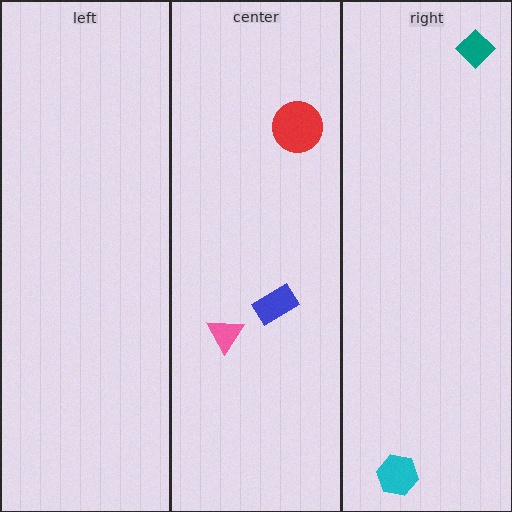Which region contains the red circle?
The center region.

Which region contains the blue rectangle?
The center region.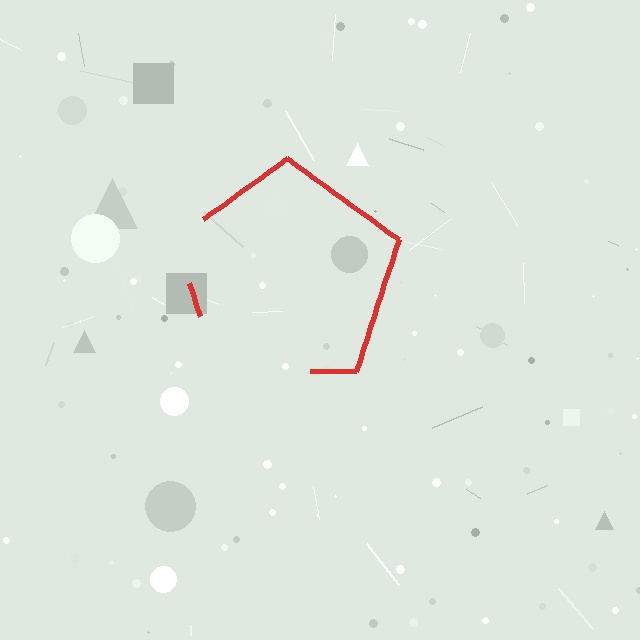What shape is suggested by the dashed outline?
The dashed outline suggests a pentagon.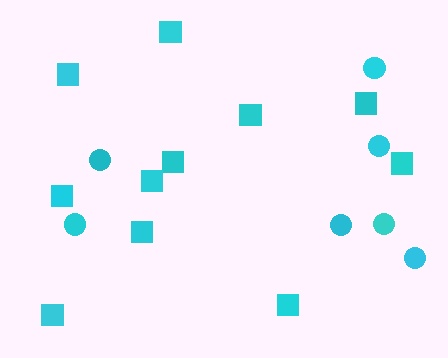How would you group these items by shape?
There are 2 groups: one group of circles (7) and one group of squares (11).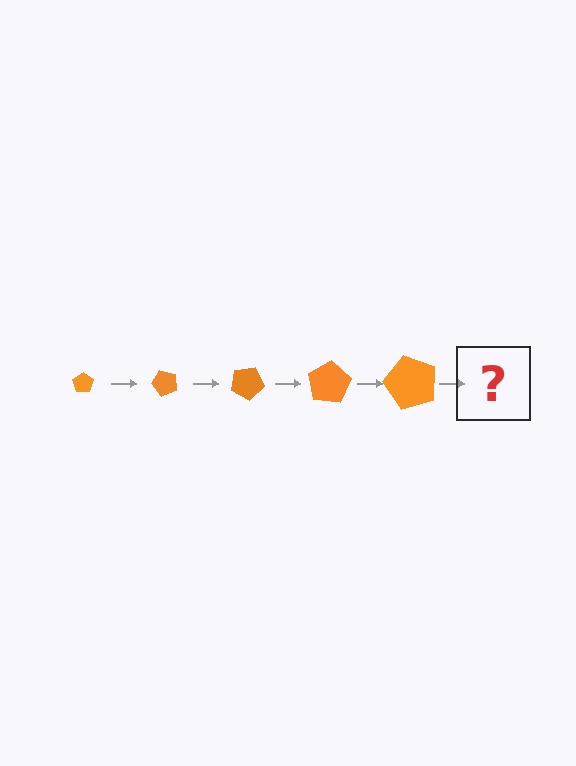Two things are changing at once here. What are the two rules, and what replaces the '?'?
The two rules are that the pentagon grows larger each step and it rotates 50 degrees each step. The '?' should be a pentagon, larger than the previous one and rotated 250 degrees from the start.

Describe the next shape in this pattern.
It should be a pentagon, larger than the previous one and rotated 250 degrees from the start.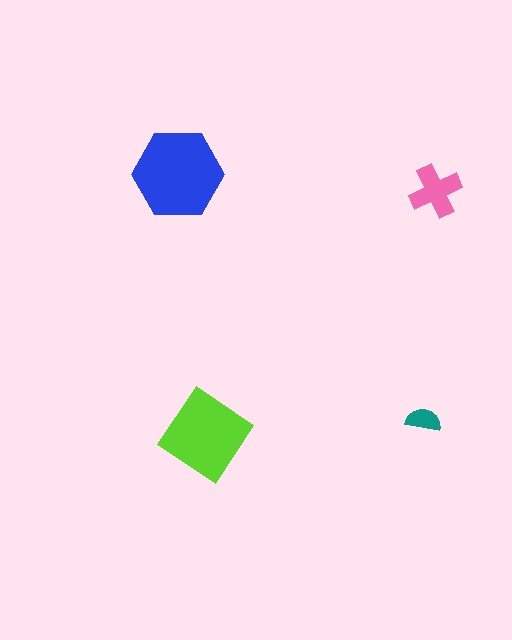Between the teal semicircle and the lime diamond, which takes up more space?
The lime diamond.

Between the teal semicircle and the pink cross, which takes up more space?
The pink cross.